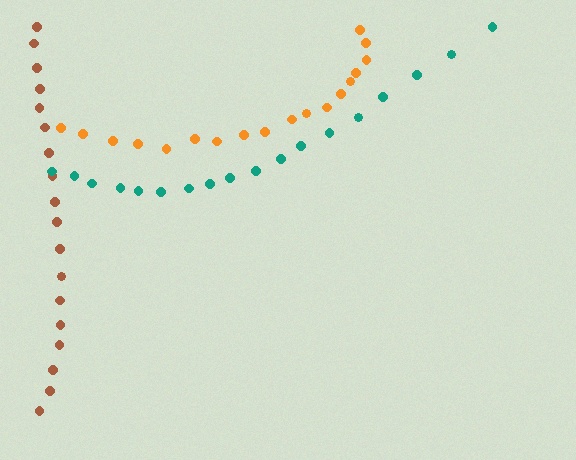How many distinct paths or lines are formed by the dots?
There are 3 distinct paths.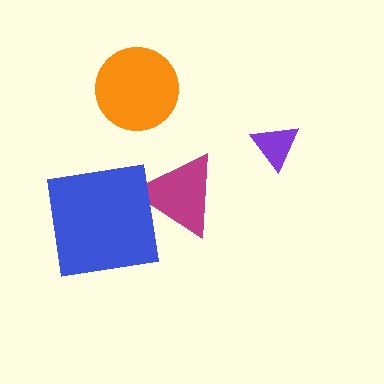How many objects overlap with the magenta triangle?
1 object overlaps with the magenta triangle.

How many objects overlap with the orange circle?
0 objects overlap with the orange circle.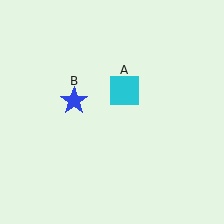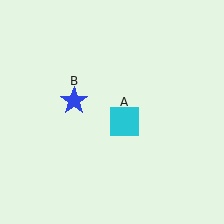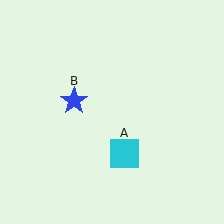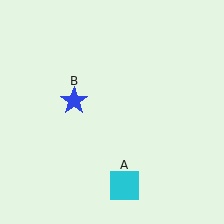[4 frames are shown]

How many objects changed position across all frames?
1 object changed position: cyan square (object A).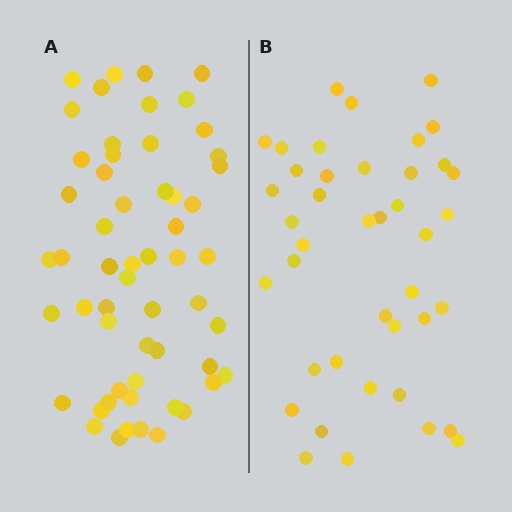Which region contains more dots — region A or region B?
Region A (the left region) has more dots.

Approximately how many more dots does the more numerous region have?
Region A has approximately 15 more dots than region B.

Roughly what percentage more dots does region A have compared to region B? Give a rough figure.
About 35% more.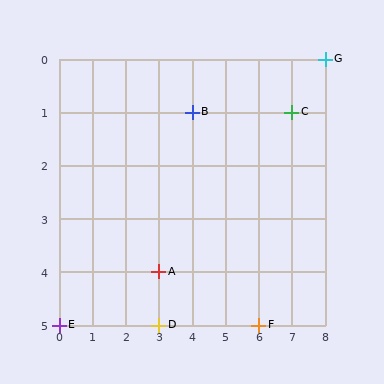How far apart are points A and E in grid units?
Points A and E are 3 columns and 1 row apart (about 3.2 grid units diagonally).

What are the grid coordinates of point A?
Point A is at grid coordinates (3, 4).